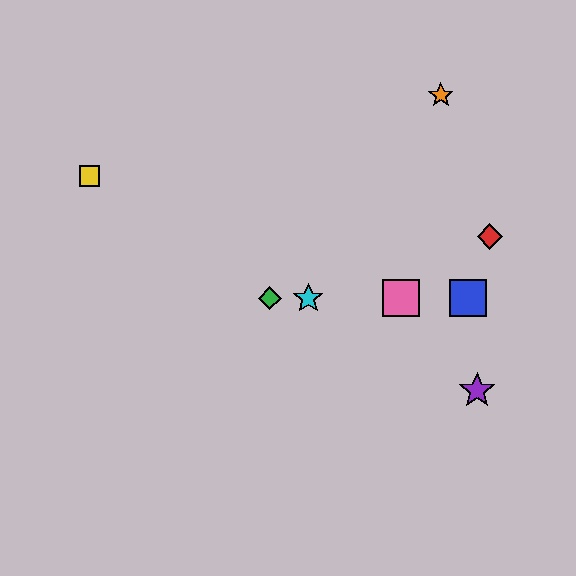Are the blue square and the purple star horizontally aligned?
No, the blue square is at y≈298 and the purple star is at y≈391.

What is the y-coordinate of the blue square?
The blue square is at y≈298.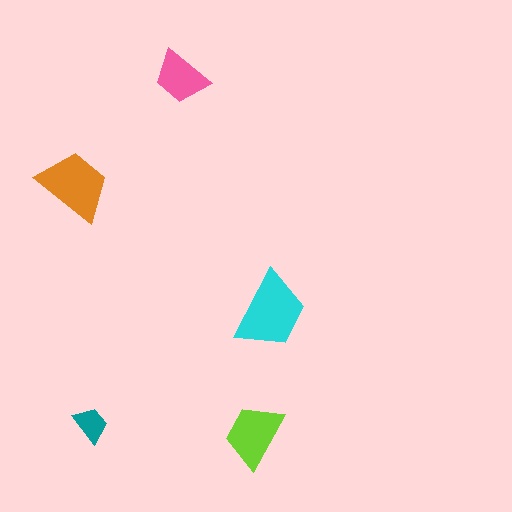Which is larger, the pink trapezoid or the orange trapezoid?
The orange one.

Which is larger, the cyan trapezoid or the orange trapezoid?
The cyan one.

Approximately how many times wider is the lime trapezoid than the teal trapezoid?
About 2 times wider.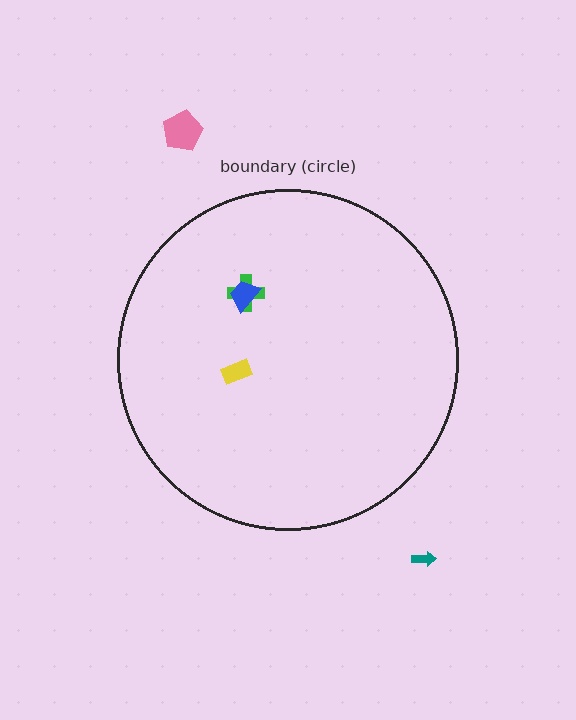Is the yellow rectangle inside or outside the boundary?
Inside.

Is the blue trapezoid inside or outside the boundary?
Inside.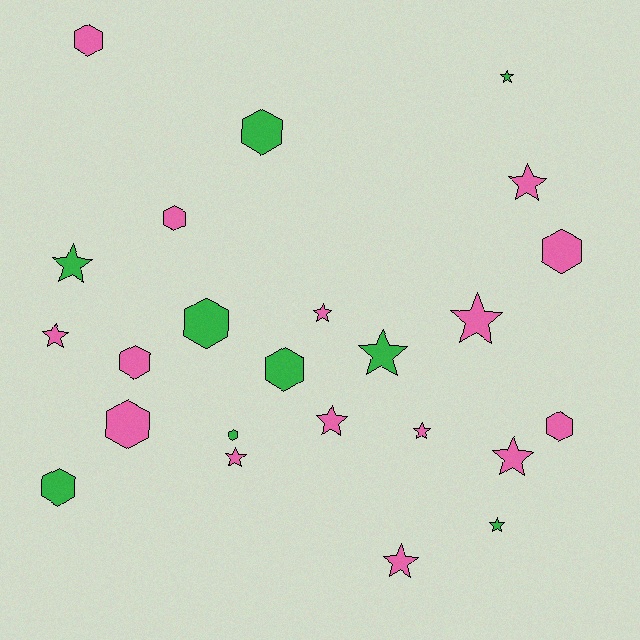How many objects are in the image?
There are 24 objects.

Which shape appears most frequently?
Star, with 13 objects.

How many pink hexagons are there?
There are 6 pink hexagons.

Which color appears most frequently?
Pink, with 15 objects.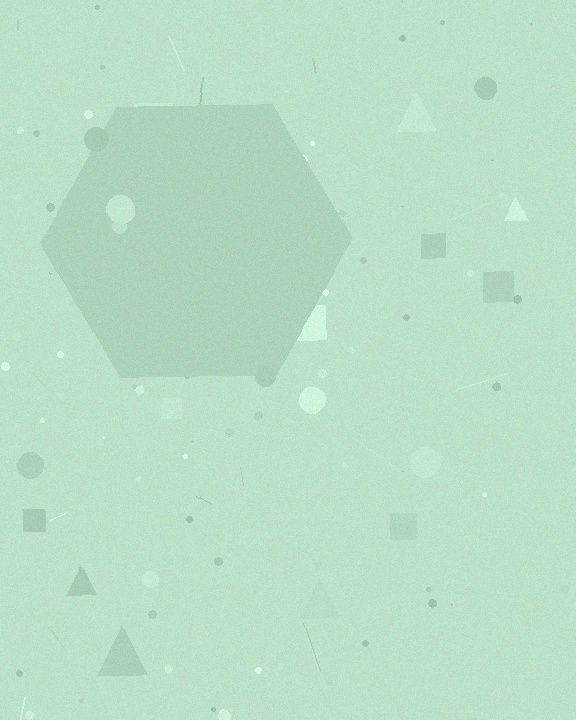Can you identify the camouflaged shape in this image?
The camouflaged shape is a hexagon.